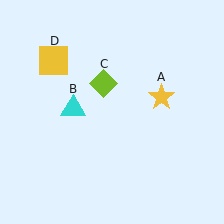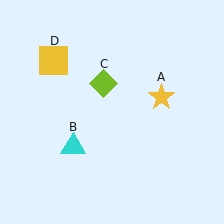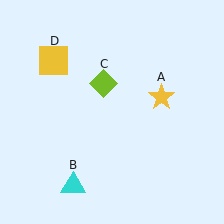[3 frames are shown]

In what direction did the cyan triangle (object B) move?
The cyan triangle (object B) moved down.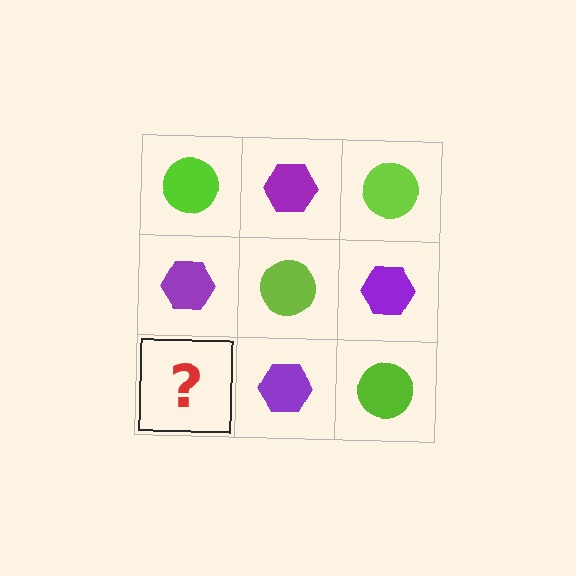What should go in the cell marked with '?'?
The missing cell should contain a lime circle.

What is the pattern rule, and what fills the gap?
The rule is that it alternates lime circle and purple hexagon in a checkerboard pattern. The gap should be filled with a lime circle.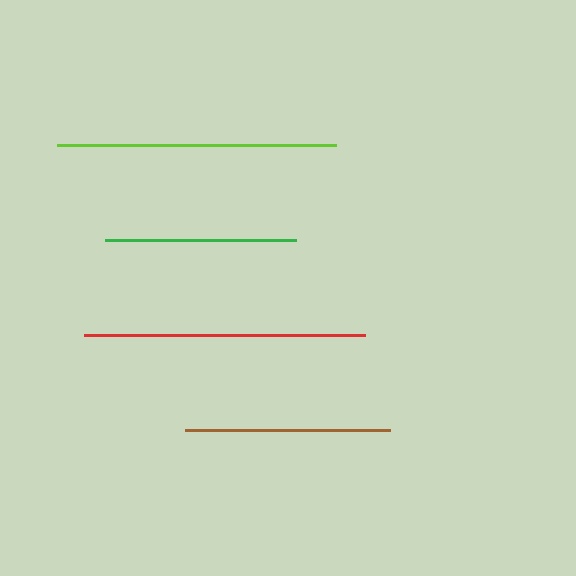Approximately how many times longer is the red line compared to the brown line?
The red line is approximately 1.4 times the length of the brown line.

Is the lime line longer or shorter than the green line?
The lime line is longer than the green line.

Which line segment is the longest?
The red line is the longest at approximately 281 pixels.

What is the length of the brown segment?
The brown segment is approximately 205 pixels long.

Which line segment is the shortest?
The green line is the shortest at approximately 190 pixels.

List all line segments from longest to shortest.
From longest to shortest: red, lime, brown, green.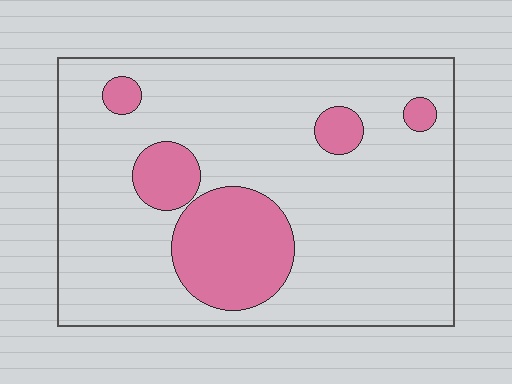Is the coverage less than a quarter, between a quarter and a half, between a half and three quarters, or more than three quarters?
Less than a quarter.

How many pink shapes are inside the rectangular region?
5.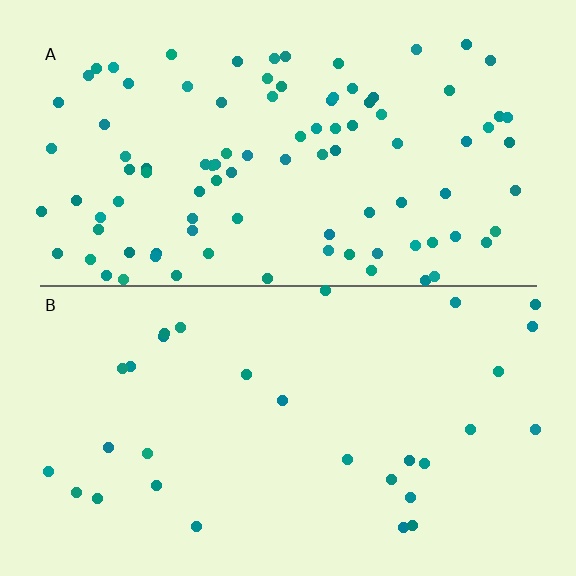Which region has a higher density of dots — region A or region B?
A (the top).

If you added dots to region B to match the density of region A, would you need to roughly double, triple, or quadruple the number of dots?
Approximately triple.